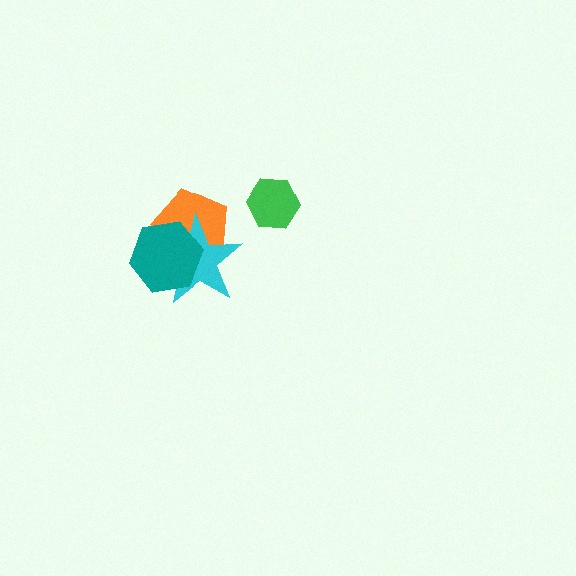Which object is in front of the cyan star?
The teal hexagon is in front of the cyan star.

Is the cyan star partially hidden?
Yes, it is partially covered by another shape.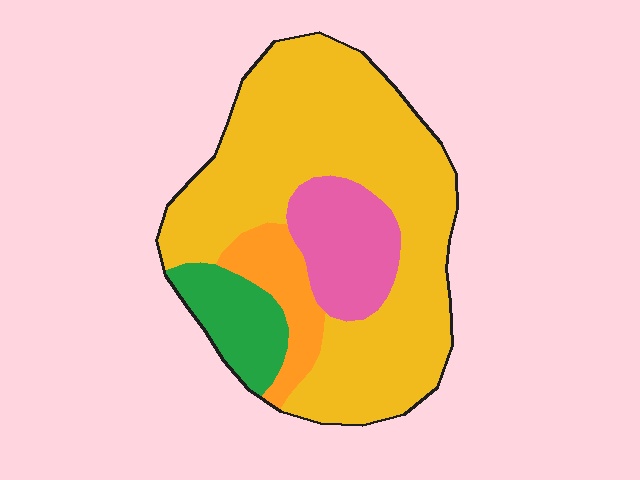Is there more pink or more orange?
Pink.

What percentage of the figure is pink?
Pink covers 14% of the figure.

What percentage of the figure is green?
Green covers around 10% of the figure.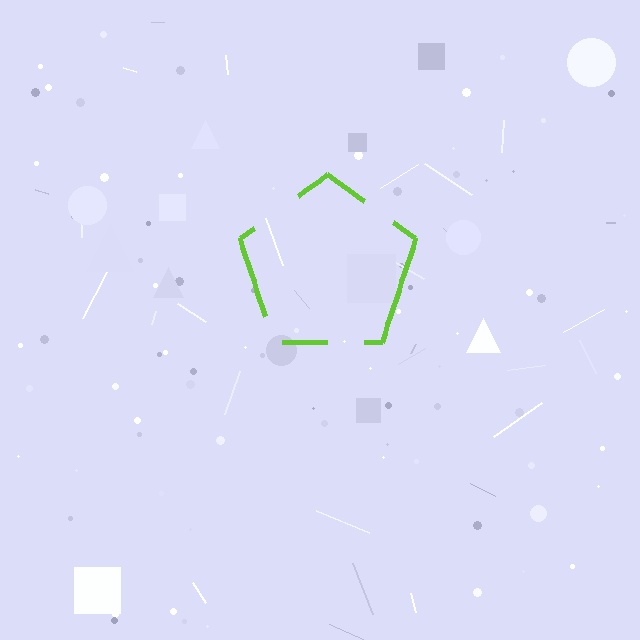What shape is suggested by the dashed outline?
The dashed outline suggests a pentagon.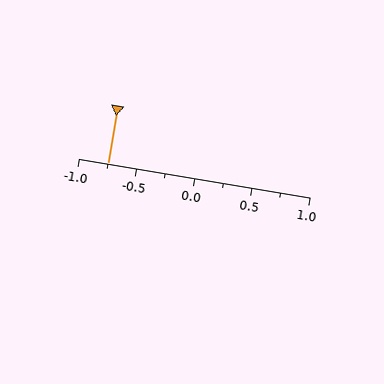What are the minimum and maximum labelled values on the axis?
The axis runs from -1.0 to 1.0.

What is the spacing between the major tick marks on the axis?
The major ticks are spaced 0.5 apart.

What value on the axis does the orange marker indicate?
The marker indicates approximately -0.75.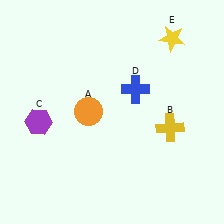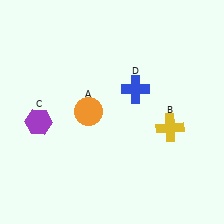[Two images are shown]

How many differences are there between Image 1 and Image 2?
There is 1 difference between the two images.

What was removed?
The yellow star (E) was removed in Image 2.